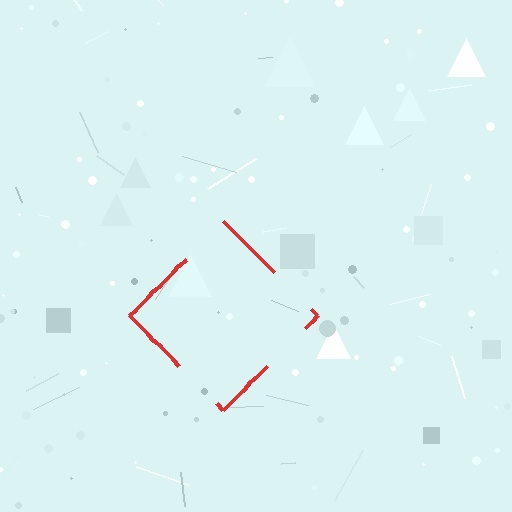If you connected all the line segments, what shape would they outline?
They would outline a diamond.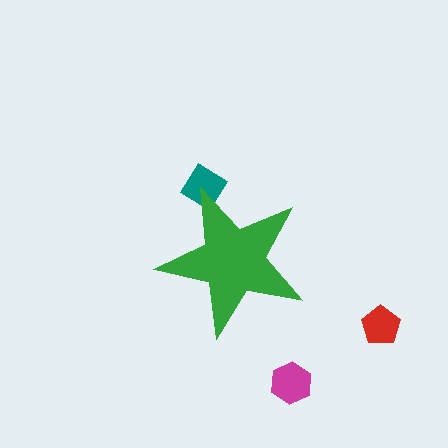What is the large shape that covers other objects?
A green star.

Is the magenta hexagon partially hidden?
No, the magenta hexagon is fully visible.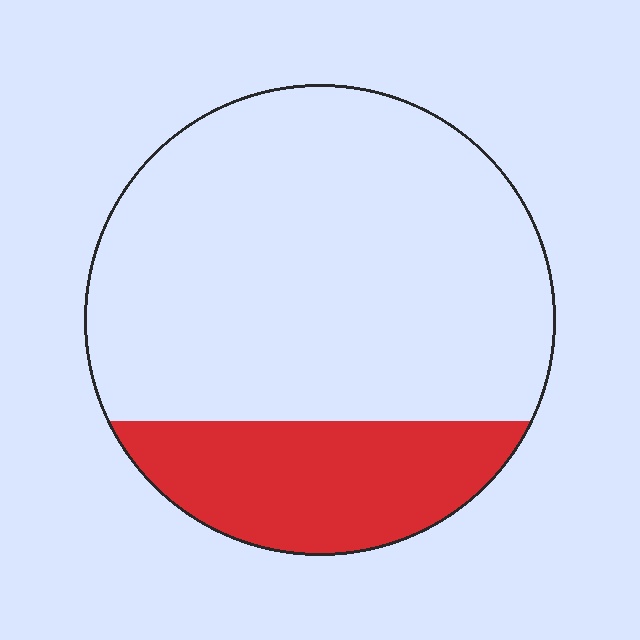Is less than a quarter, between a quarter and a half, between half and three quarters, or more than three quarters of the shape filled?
Less than a quarter.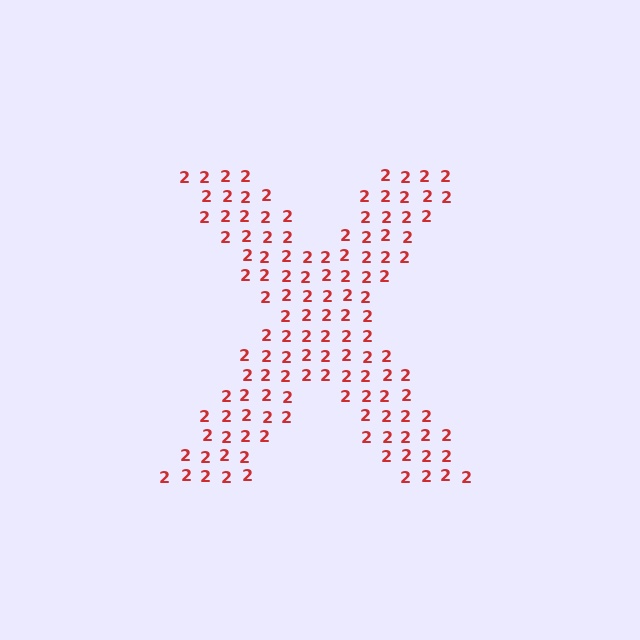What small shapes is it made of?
It is made of small digit 2's.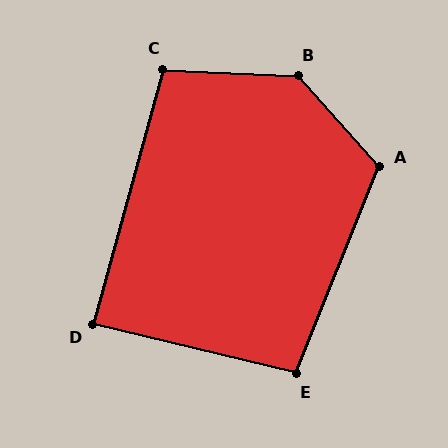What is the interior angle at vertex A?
Approximately 116 degrees (obtuse).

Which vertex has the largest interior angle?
B, at approximately 134 degrees.